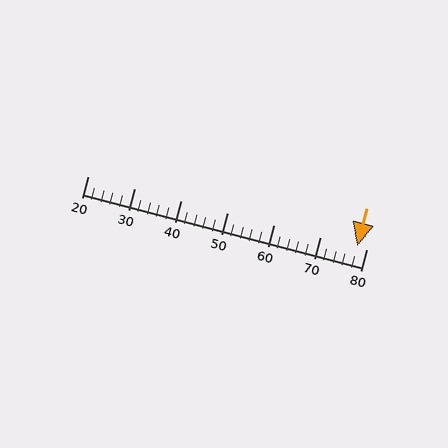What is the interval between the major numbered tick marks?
The major tick marks are spaced 10 units apart.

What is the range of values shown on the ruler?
The ruler shows values from 20 to 80.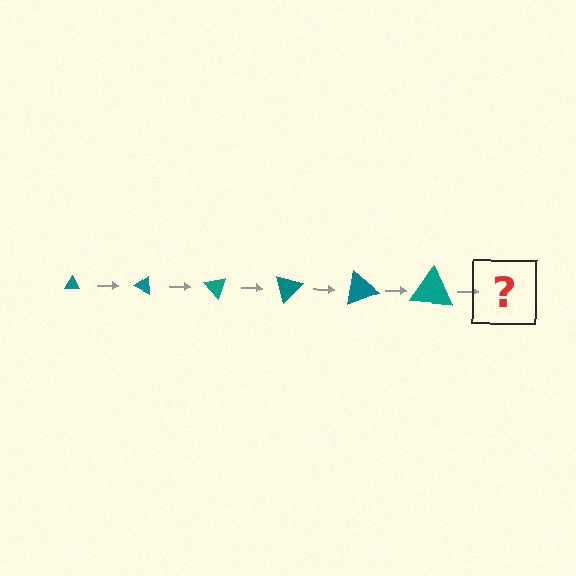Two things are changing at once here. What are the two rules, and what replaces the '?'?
The two rules are that the triangle grows larger each step and it rotates 25 degrees each step. The '?' should be a triangle, larger than the previous one and rotated 150 degrees from the start.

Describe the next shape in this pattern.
It should be a triangle, larger than the previous one and rotated 150 degrees from the start.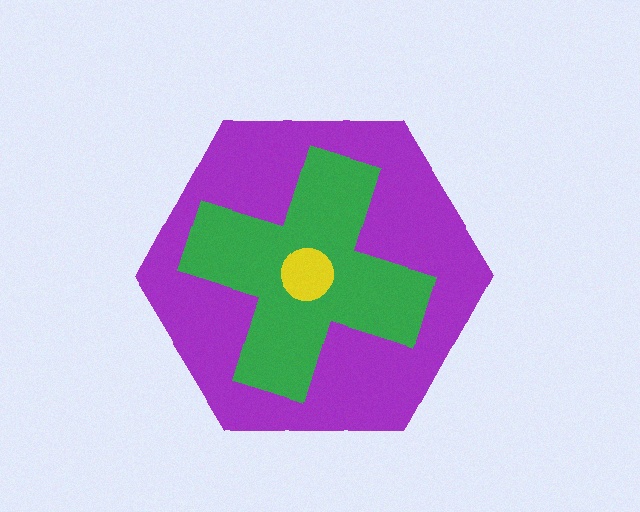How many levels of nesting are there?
3.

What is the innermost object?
The yellow circle.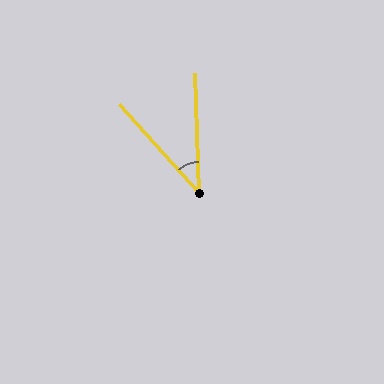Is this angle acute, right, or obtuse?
It is acute.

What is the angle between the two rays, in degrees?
Approximately 40 degrees.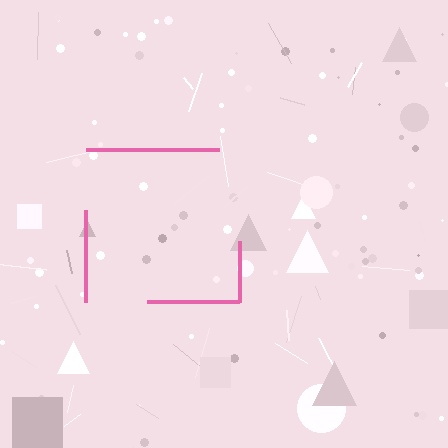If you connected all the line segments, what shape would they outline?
They would outline a square.